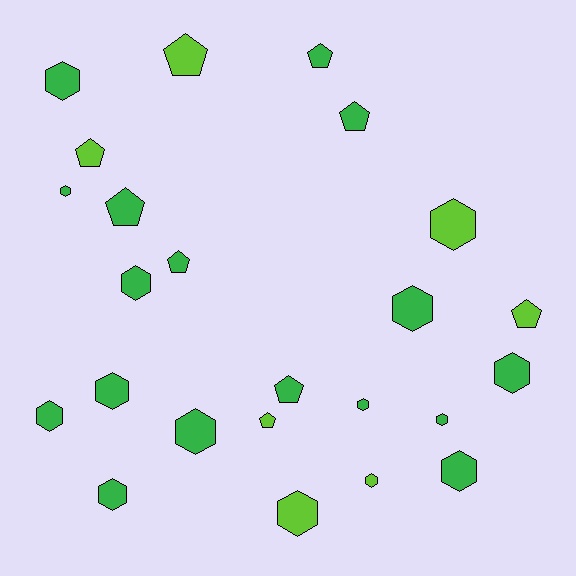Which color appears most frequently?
Green, with 17 objects.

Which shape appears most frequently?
Hexagon, with 15 objects.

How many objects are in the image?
There are 24 objects.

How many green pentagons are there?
There are 5 green pentagons.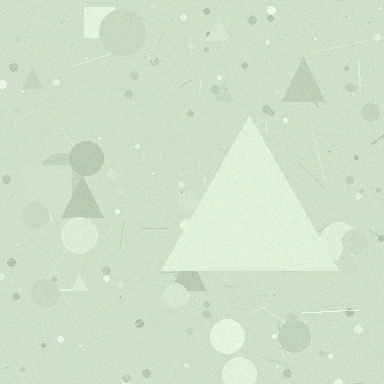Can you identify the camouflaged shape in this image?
The camouflaged shape is a triangle.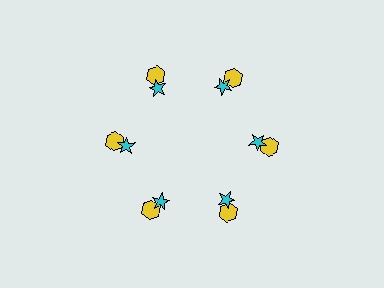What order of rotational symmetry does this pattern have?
This pattern has 6-fold rotational symmetry.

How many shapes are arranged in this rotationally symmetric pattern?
There are 12 shapes, arranged in 6 groups of 2.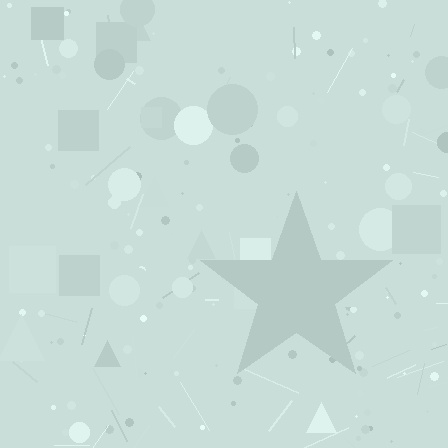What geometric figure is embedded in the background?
A star is embedded in the background.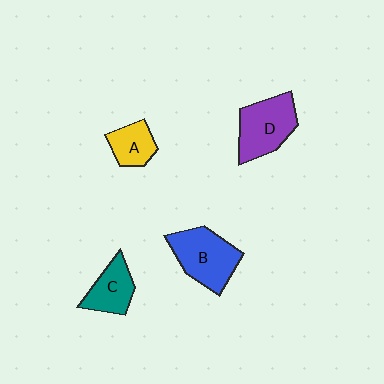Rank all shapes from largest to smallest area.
From largest to smallest: B (blue), D (purple), C (teal), A (yellow).